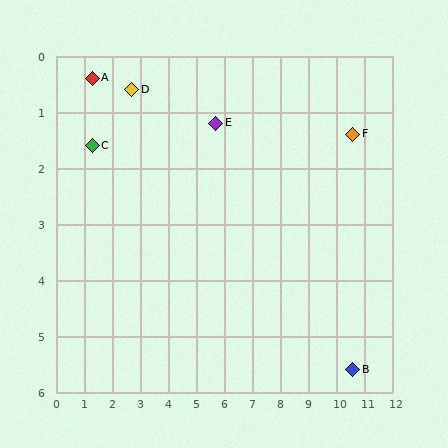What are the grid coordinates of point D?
Point D is at approximately (2.7, 0.6).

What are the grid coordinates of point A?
Point A is at approximately (1.3, 0.4).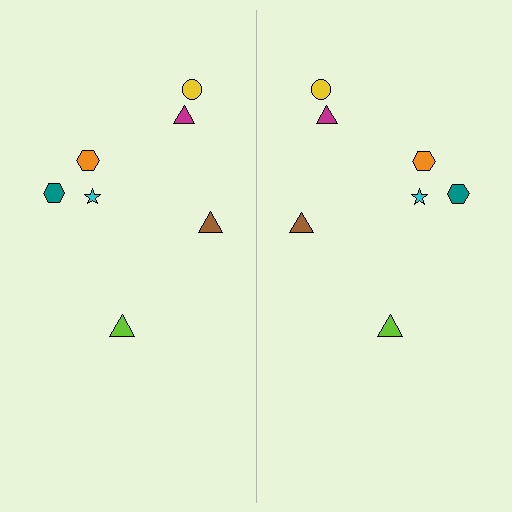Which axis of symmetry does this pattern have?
The pattern has a vertical axis of symmetry running through the center of the image.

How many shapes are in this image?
There are 14 shapes in this image.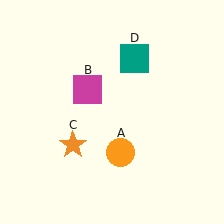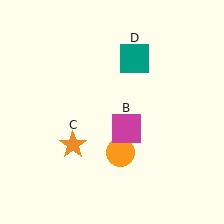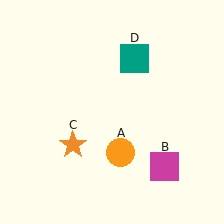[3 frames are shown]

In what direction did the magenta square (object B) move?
The magenta square (object B) moved down and to the right.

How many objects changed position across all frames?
1 object changed position: magenta square (object B).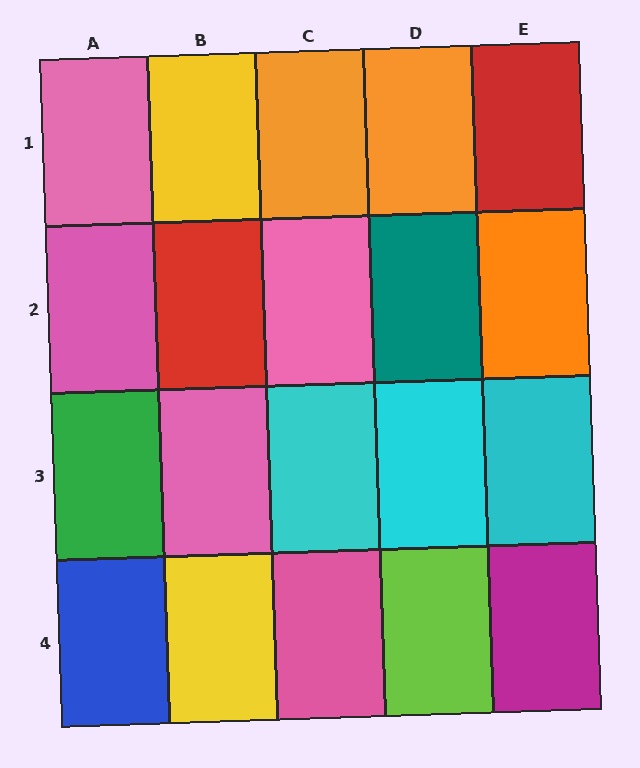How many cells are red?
2 cells are red.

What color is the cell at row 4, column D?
Lime.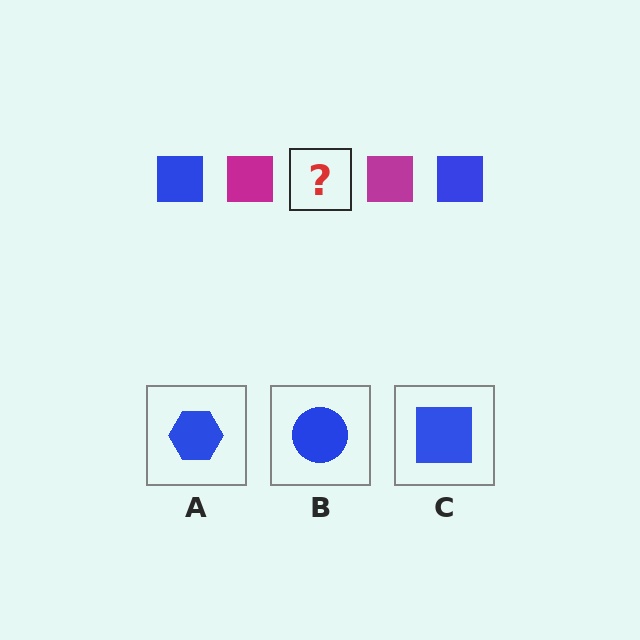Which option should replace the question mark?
Option C.